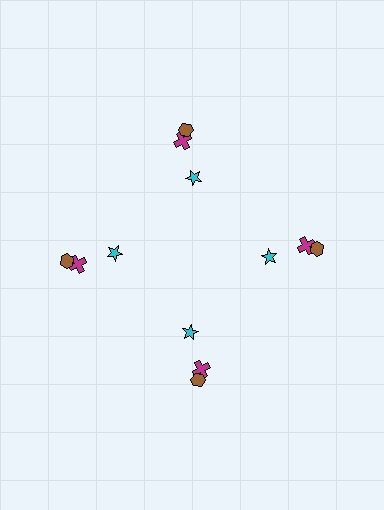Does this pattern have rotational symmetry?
Yes, this pattern has 4-fold rotational symmetry. It looks the same after rotating 90 degrees around the center.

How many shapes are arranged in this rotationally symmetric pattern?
There are 12 shapes, arranged in 4 groups of 3.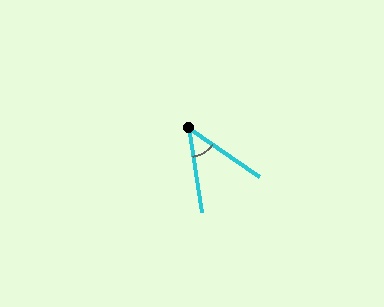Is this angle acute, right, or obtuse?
It is acute.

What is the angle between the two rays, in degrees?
Approximately 47 degrees.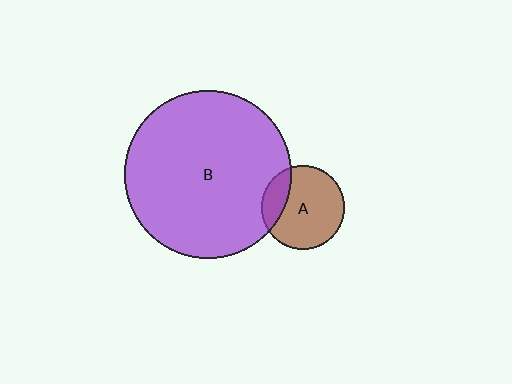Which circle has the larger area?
Circle B (purple).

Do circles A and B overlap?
Yes.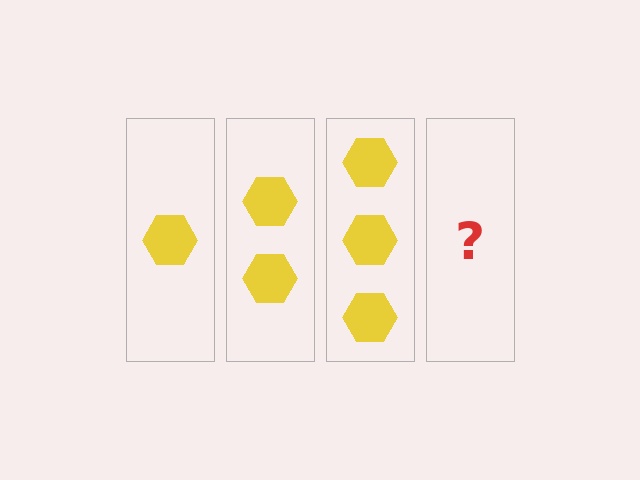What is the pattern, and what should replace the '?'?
The pattern is that each step adds one more hexagon. The '?' should be 4 hexagons.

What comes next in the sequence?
The next element should be 4 hexagons.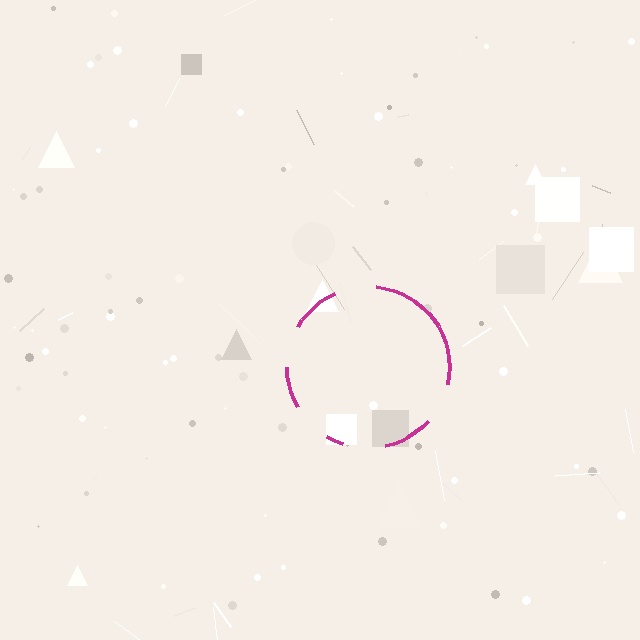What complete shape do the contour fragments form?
The contour fragments form a circle.